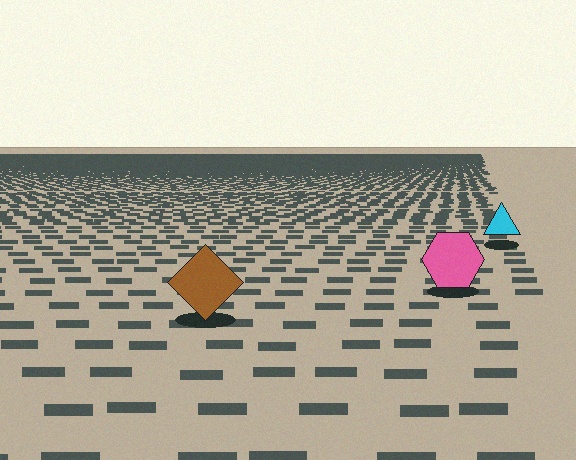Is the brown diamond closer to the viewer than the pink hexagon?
Yes. The brown diamond is closer — you can tell from the texture gradient: the ground texture is coarser near it.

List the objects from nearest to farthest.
From nearest to farthest: the brown diamond, the pink hexagon, the cyan triangle.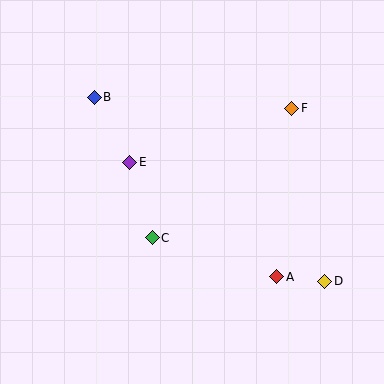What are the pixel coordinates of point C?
Point C is at (152, 238).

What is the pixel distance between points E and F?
The distance between E and F is 171 pixels.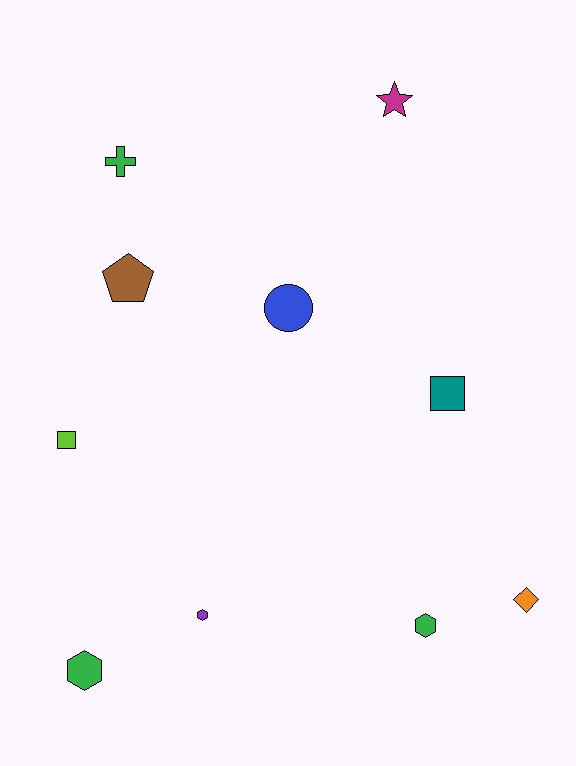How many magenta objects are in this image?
There is 1 magenta object.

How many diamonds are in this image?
There is 1 diamond.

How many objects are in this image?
There are 10 objects.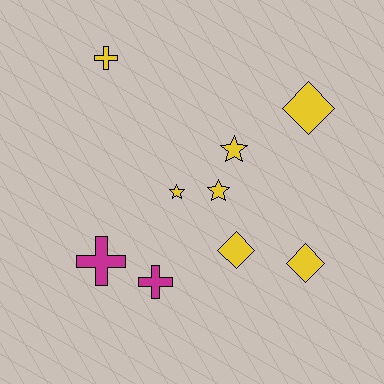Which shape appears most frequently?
Cross, with 3 objects.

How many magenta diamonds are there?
There are no magenta diamonds.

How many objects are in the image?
There are 9 objects.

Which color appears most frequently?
Yellow, with 7 objects.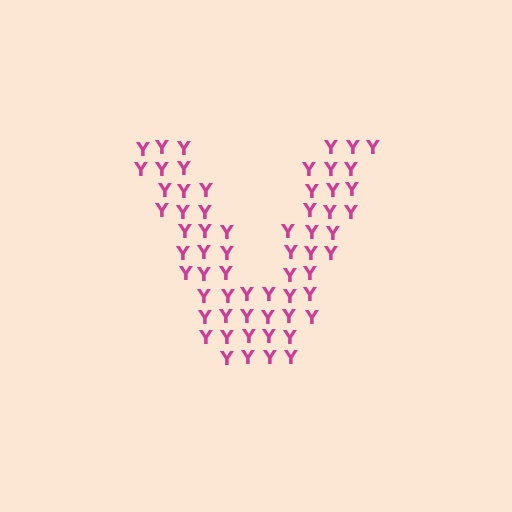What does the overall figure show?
The overall figure shows the letter V.